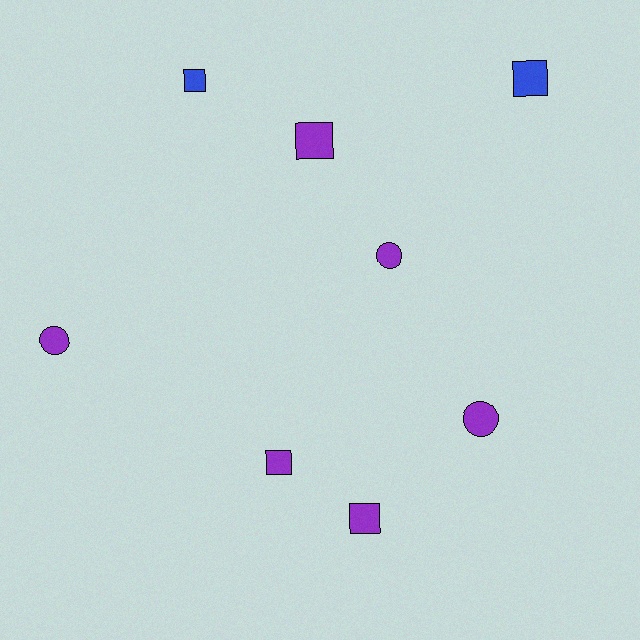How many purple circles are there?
There are 3 purple circles.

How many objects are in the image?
There are 8 objects.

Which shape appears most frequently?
Square, with 5 objects.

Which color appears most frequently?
Purple, with 6 objects.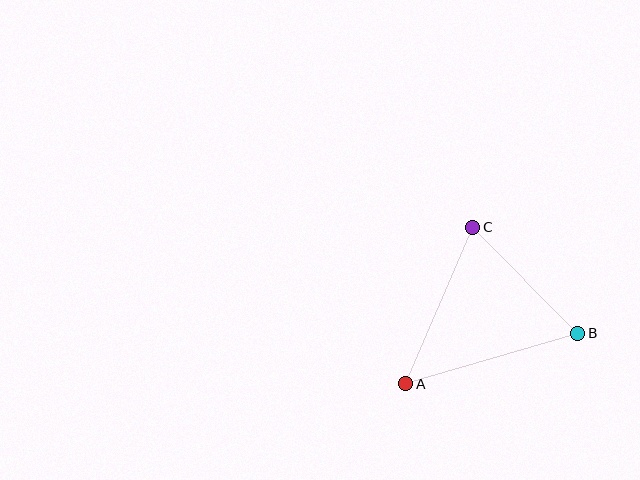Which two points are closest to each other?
Points B and C are closest to each other.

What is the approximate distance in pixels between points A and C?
The distance between A and C is approximately 170 pixels.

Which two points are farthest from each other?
Points A and B are farthest from each other.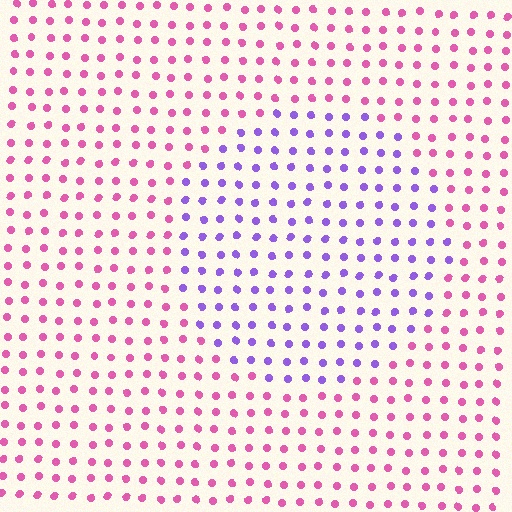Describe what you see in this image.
The image is filled with small pink elements in a uniform arrangement. A circle-shaped region is visible where the elements are tinted to a slightly different hue, forming a subtle color boundary.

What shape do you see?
I see a circle.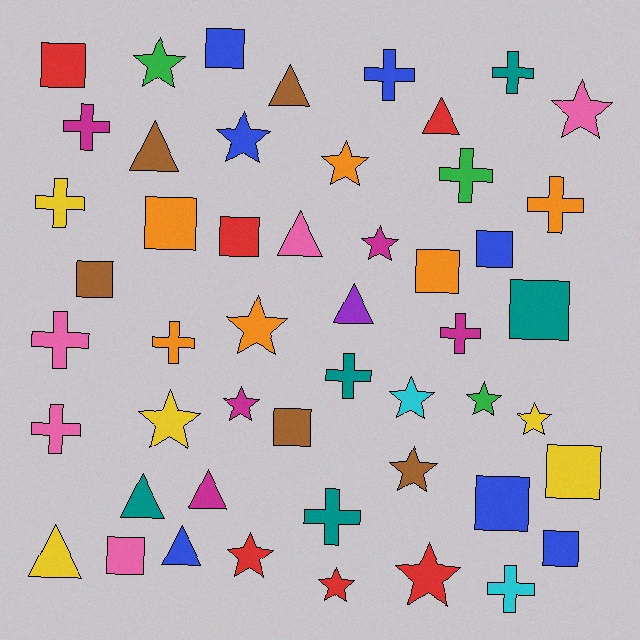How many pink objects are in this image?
There are 5 pink objects.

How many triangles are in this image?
There are 9 triangles.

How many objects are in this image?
There are 50 objects.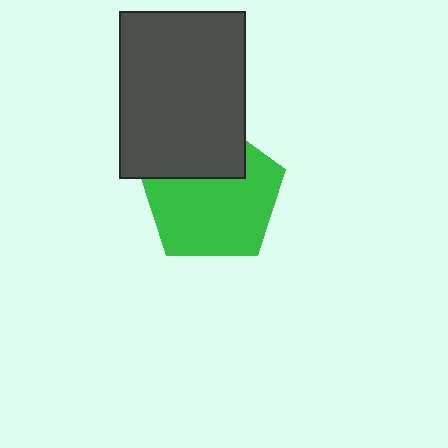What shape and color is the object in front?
The object in front is a dark gray rectangle.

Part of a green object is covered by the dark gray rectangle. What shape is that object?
It is a pentagon.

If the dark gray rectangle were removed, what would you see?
You would see the complete green pentagon.